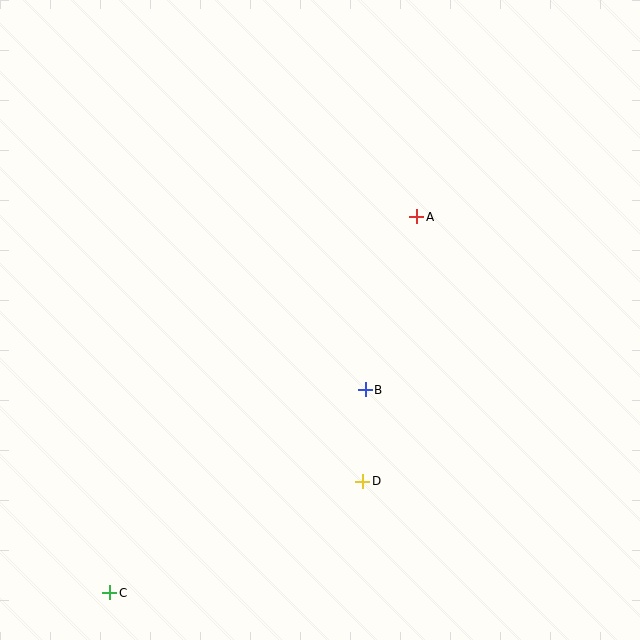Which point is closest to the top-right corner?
Point A is closest to the top-right corner.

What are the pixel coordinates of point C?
Point C is at (110, 593).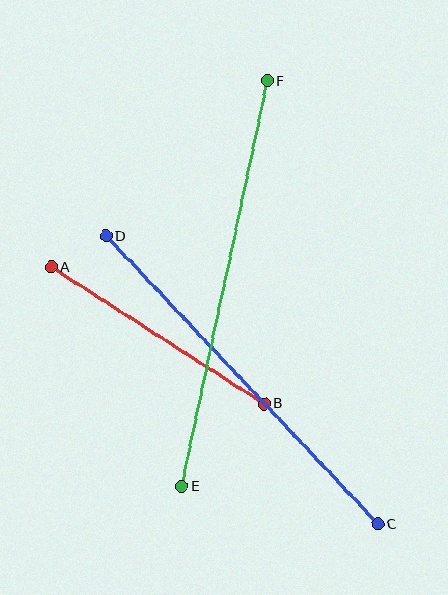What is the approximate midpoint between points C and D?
The midpoint is at approximately (242, 380) pixels.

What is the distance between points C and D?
The distance is approximately 396 pixels.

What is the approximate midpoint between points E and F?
The midpoint is at approximately (224, 284) pixels.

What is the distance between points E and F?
The distance is approximately 414 pixels.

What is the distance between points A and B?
The distance is approximately 253 pixels.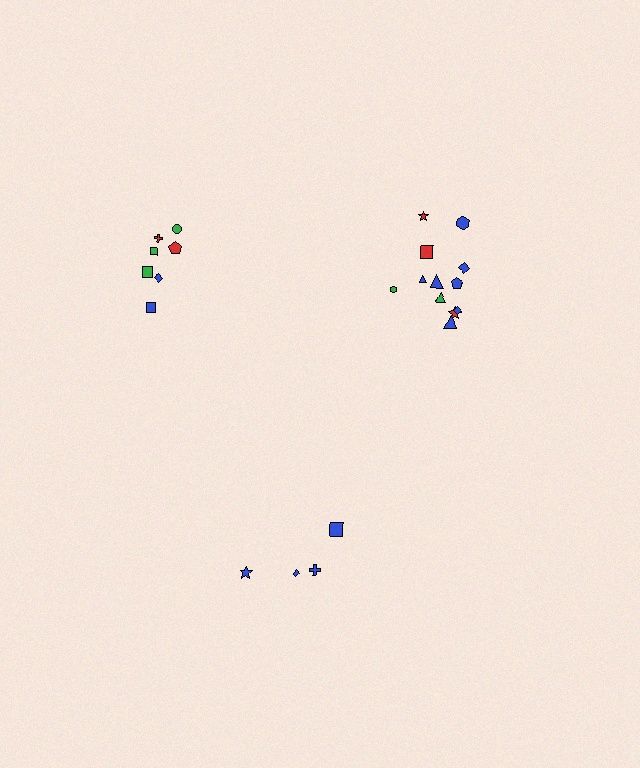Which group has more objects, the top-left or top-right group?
The top-right group.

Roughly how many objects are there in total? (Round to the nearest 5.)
Roughly 25 objects in total.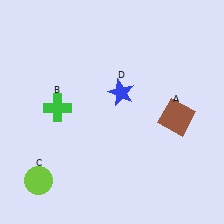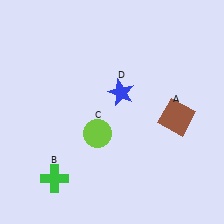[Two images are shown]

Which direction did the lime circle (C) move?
The lime circle (C) moved right.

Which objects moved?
The objects that moved are: the green cross (B), the lime circle (C).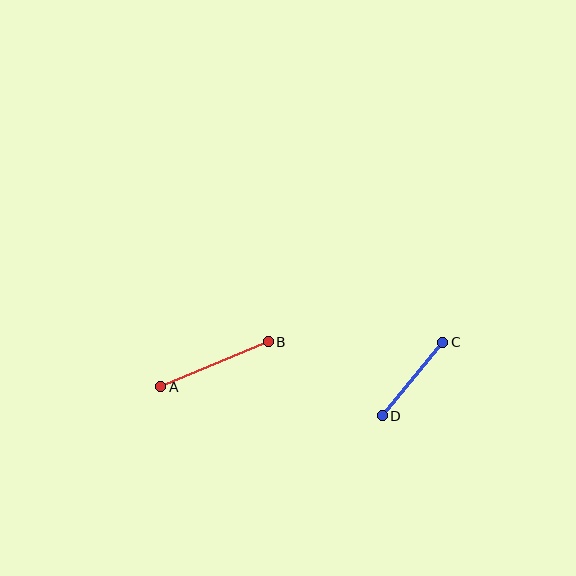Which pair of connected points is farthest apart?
Points A and B are farthest apart.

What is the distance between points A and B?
The distance is approximately 117 pixels.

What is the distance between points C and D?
The distance is approximately 95 pixels.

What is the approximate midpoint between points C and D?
The midpoint is at approximately (413, 379) pixels.